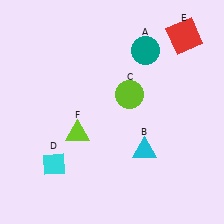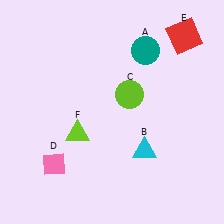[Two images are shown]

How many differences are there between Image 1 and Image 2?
There is 1 difference between the two images.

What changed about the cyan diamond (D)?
In Image 1, D is cyan. In Image 2, it changed to pink.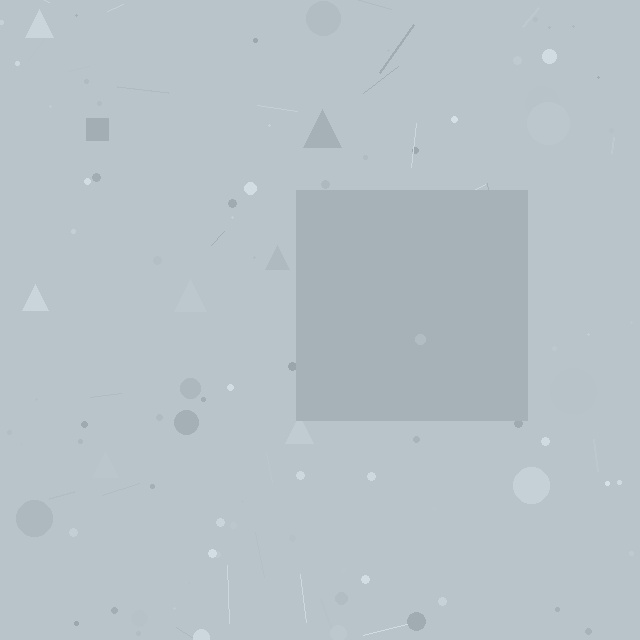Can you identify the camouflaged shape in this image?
The camouflaged shape is a square.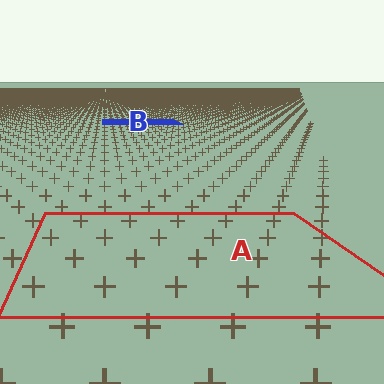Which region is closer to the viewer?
Region A is closer. The texture elements there are larger and more spread out.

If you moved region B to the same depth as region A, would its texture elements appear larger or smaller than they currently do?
They would appear larger. At a closer depth, the same texture elements are projected at a bigger on-screen size.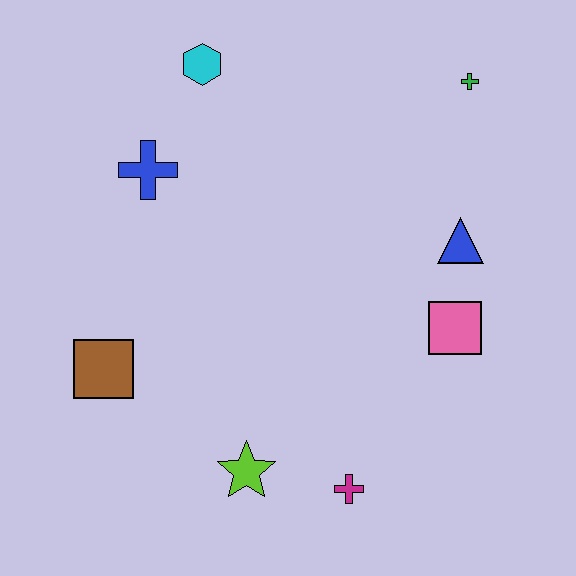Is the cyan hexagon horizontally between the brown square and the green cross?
Yes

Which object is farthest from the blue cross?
The magenta cross is farthest from the blue cross.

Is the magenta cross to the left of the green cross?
Yes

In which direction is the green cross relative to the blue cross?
The green cross is to the right of the blue cross.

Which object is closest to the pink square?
The blue triangle is closest to the pink square.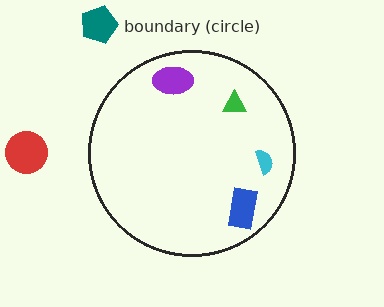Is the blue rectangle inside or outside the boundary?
Inside.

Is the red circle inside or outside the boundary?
Outside.